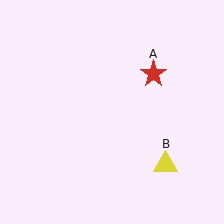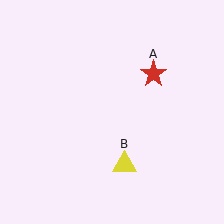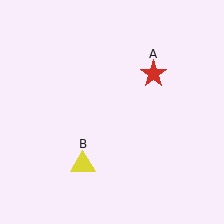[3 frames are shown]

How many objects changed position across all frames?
1 object changed position: yellow triangle (object B).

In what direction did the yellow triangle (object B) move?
The yellow triangle (object B) moved left.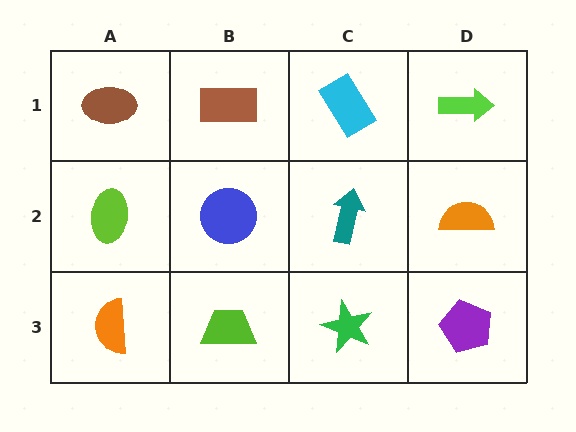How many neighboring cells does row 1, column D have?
2.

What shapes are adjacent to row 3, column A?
A lime ellipse (row 2, column A), a lime trapezoid (row 3, column B).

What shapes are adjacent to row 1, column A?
A lime ellipse (row 2, column A), a brown rectangle (row 1, column B).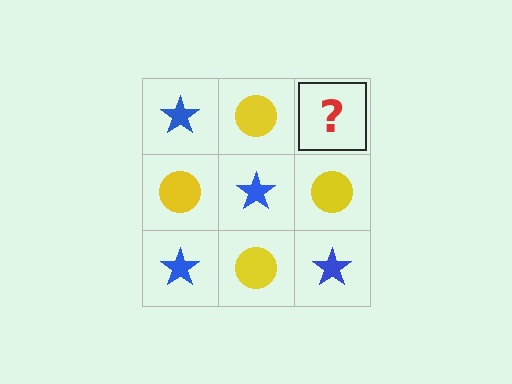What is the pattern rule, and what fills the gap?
The rule is that it alternates blue star and yellow circle in a checkerboard pattern. The gap should be filled with a blue star.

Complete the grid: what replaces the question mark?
The question mark should be replaced with a blue star.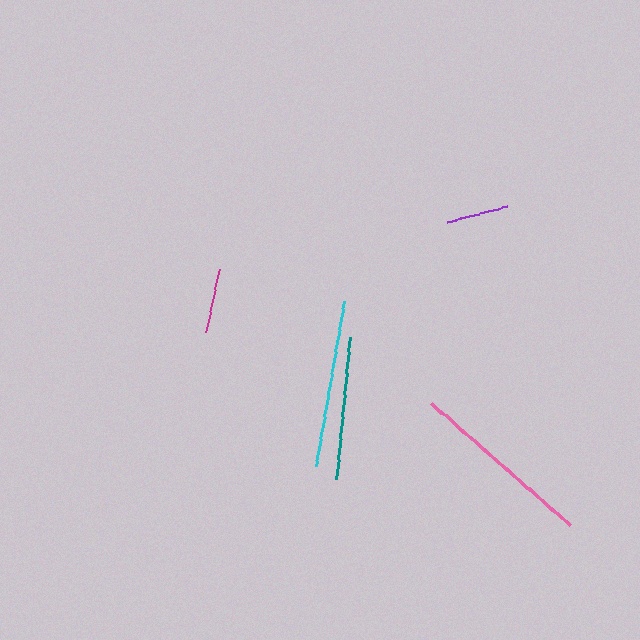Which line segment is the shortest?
The purple line is the shortest at approximately 62 pixels.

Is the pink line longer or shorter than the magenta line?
The pink line is longer than the magenta line.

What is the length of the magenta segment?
The magenta segment is approximately 65 pixels long.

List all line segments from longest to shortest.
From longest to shortest: pink, cyan, teal, magenta, purple.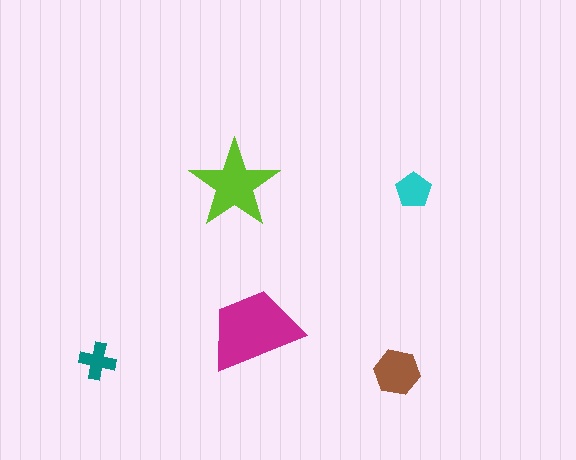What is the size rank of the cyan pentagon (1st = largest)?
4th.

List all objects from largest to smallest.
The magenta trapezoid, the lime star, the brown hexagon, the cyan pentagon, the teal cross.